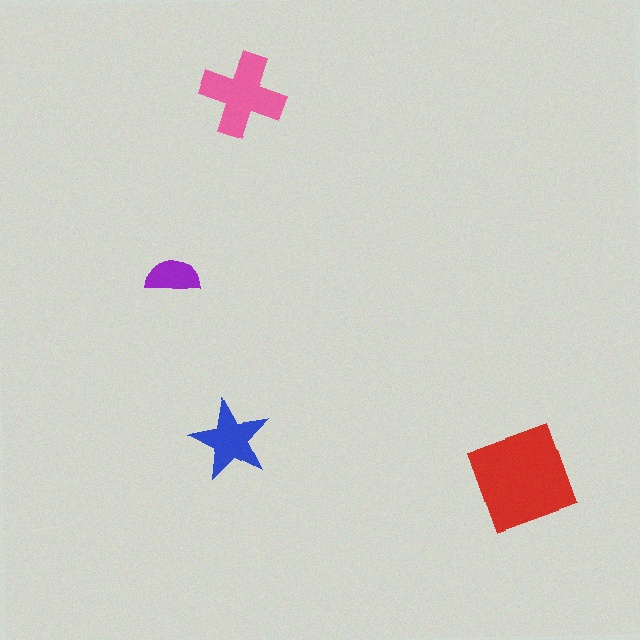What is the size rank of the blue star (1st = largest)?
3rd.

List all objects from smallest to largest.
The purple semicircle, the blue star, the pink cross, the red square.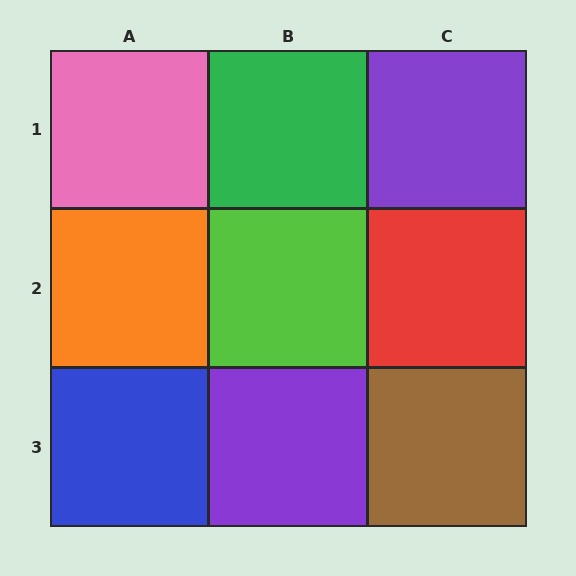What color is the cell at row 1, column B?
Green.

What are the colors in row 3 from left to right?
Blue, purple, brown.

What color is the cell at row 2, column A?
Orange.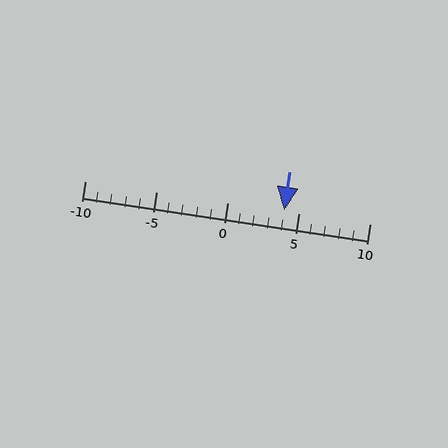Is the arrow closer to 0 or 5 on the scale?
The arrow is closer to 5.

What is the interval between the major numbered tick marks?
The major tick marks are spaced 5 units apart.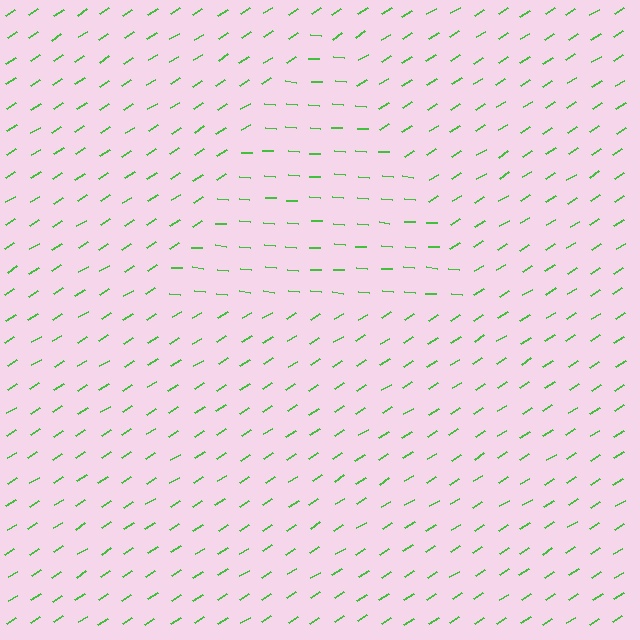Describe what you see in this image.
The image is filled with small green line segments. A triangle region in the image has lines oriented differently from the surrounding lines, creating a visible texture boundary.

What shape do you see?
I see a triangle.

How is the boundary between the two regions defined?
The boundary is defined purely by a change in line orientation (approximately 36 degrees difference). All lines are the same color and thickness.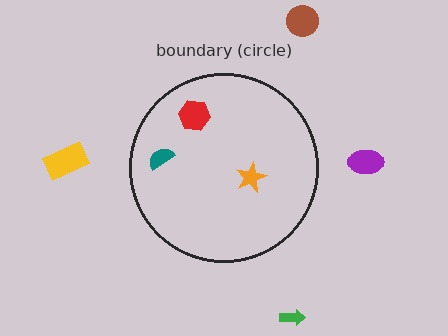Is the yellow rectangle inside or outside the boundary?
Outside.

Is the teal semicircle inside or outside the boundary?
Inside.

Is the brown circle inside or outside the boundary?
Outside.